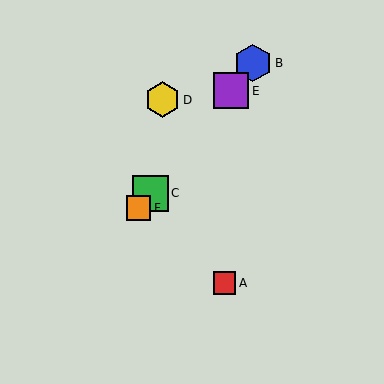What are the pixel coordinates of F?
Object F is at (139, 208).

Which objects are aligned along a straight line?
Objects B, C, E, F are aligned along a straight line.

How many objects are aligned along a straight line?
4 objects (B, C, E, F) are aligned along a straight line.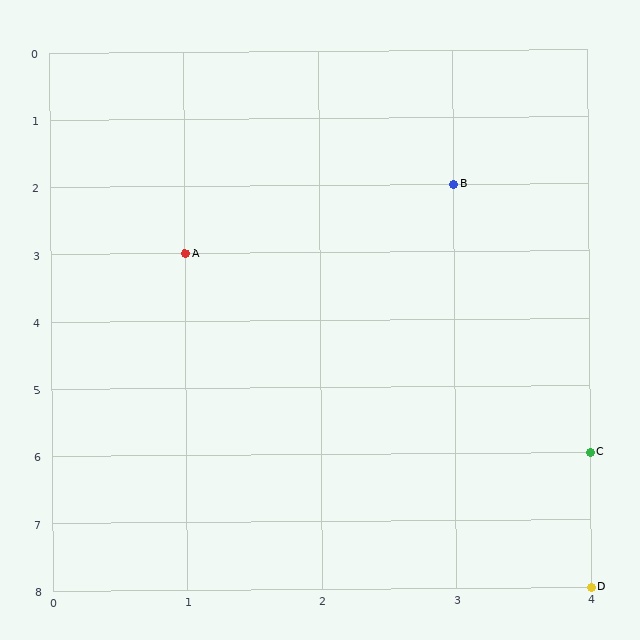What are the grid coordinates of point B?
Point B is at grid coordinates (3, 2).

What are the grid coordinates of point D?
Point D is at grid coordinates (4, 8).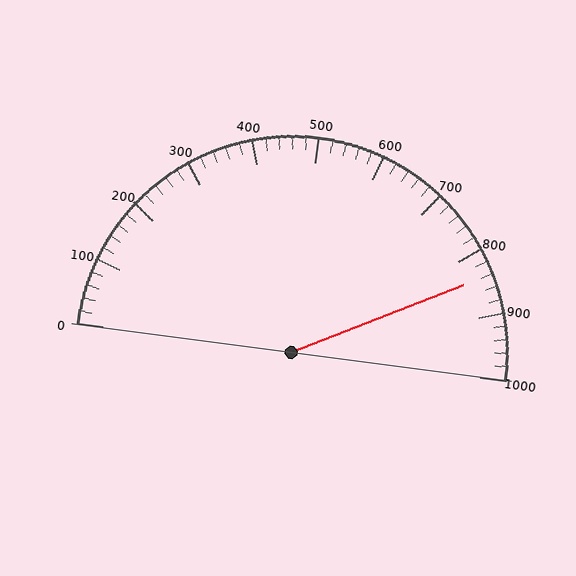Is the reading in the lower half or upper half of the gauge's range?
The reading is in the upper half of the range (0 to 1000).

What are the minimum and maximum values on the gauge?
The gauge ranges from 0 to 1000.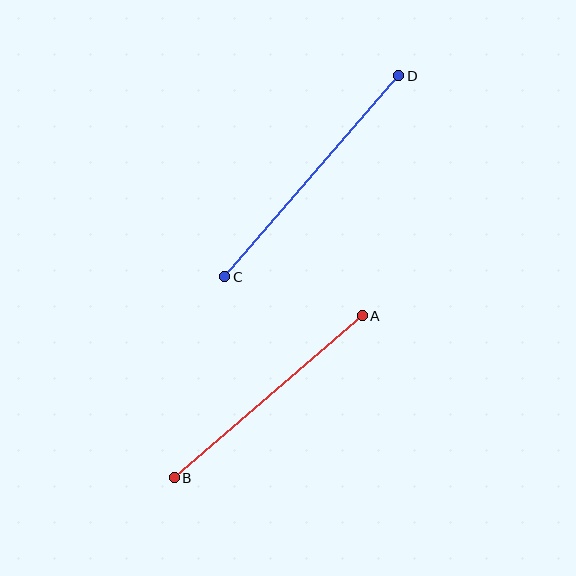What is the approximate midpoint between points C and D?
The midpoint is at approximately (312, 176) pixels.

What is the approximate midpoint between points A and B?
The midpoint is at approximately (268, 397) pixels.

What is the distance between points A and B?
The distance is approximately 248 pixels.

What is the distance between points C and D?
The distance is approximately 266 pixels.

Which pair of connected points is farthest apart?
Points C and D are farthest apart.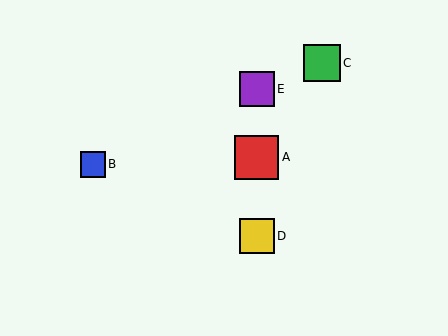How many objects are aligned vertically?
3 objects (A, D, E) are aligned vertically.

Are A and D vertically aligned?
Yes, both are at x≈257.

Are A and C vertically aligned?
No, A is at x≈257 and C is at x≈322.